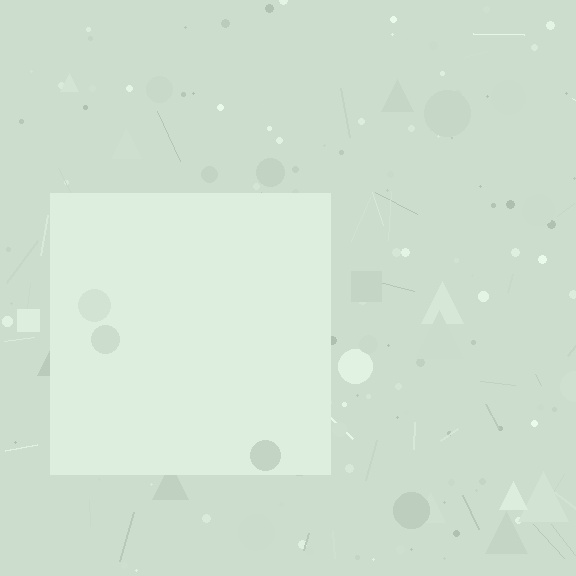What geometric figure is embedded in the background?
A square is embedded in the background.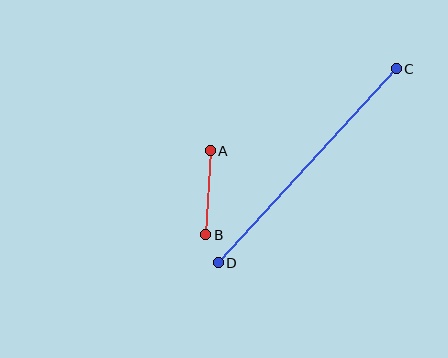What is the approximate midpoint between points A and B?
The midpoint is at approximately (208, 193) pixels.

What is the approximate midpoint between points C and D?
The midpoint is at approximately (307, 166) pixels.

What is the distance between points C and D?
The distance is approximately 263 pixels.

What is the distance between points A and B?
The distance is approximately 84 pixels.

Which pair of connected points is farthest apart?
Points C and D are farthest apart.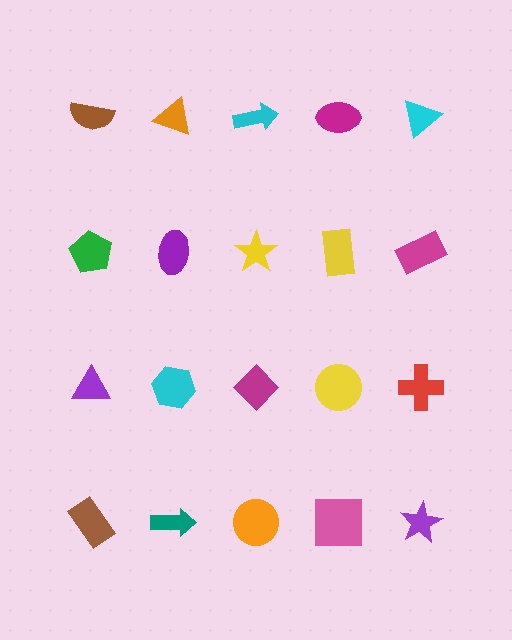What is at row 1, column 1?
A brown semicircle.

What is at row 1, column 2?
An orange triangle.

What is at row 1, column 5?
A cyan triangle.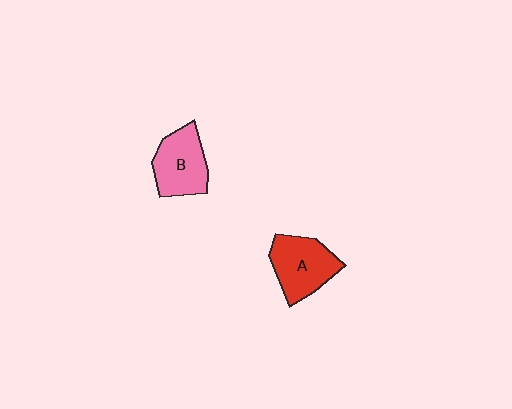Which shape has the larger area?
Shape A (red).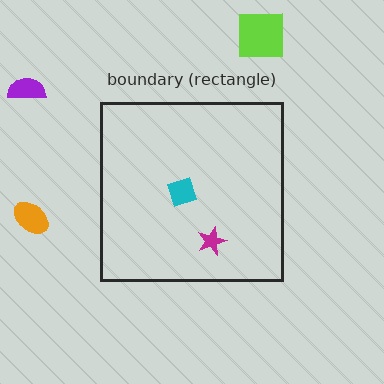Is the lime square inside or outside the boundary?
Outside.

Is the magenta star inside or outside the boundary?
Inside.